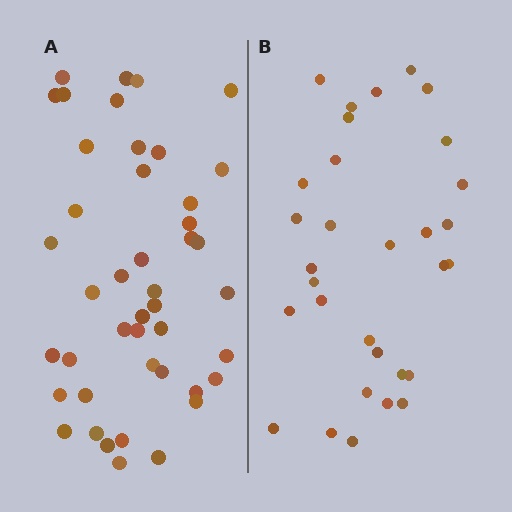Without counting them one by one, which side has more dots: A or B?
Region A (the left region) has more dots.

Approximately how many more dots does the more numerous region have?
Region A has approximately 15 more dots than region B.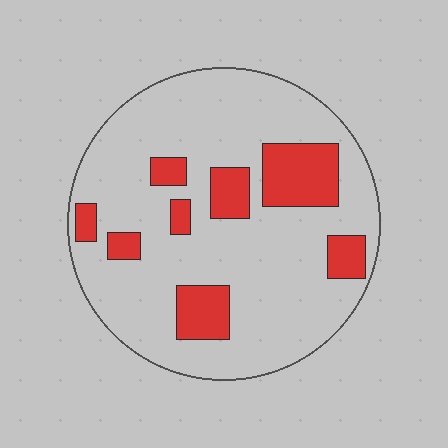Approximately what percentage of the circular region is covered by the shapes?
Approximately 20%.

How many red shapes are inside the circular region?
8.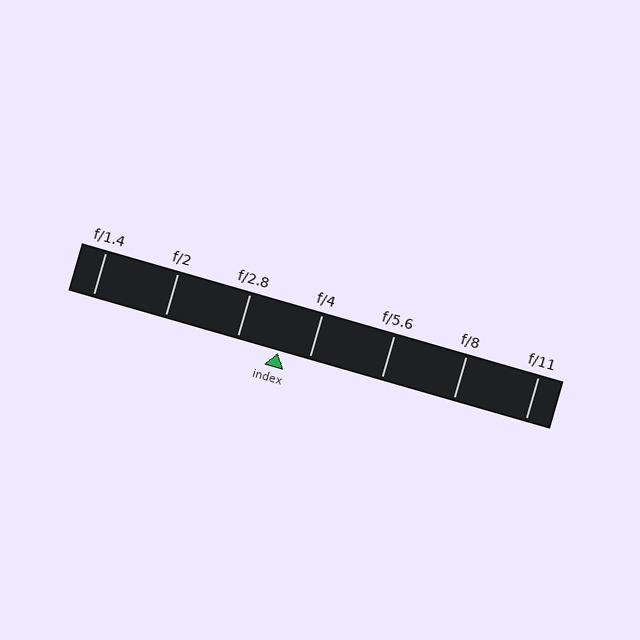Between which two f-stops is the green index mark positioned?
The index mark is between f/2.8 and f/4.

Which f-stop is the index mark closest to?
The index mark is closest to f/4.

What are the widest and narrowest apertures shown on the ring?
The widest aperture shown is f/1.4 and the narrowest is f/11.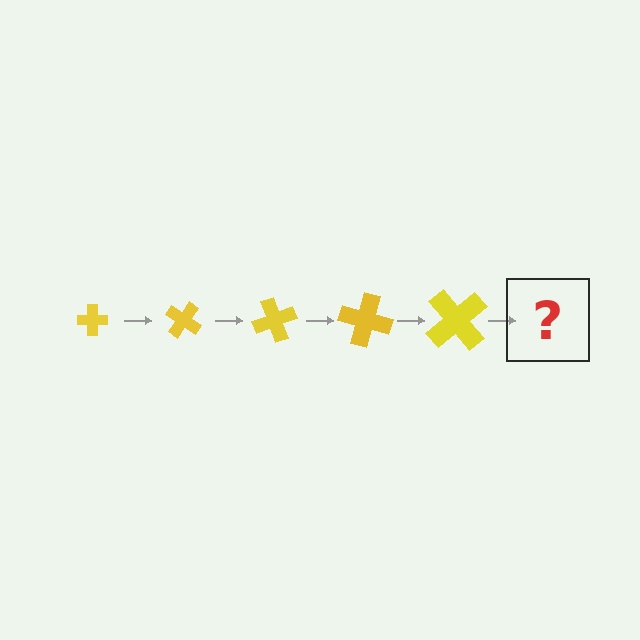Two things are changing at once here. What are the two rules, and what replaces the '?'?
The two rules are that the cross grows larger each step and it rotates 35 degrees each step. The '?' should be a cross, larger than the previous one and rotated 175 degrees from the start.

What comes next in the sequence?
The next element should be a cross, larger than the previous one and rotated 175 degrees from the start.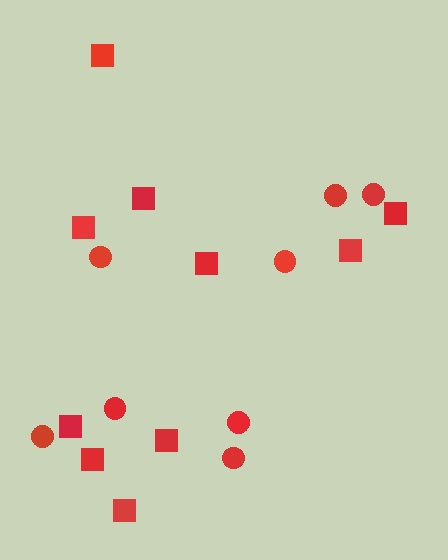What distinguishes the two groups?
There are 2 groups: one group of circles (8) and one group of squares (10).